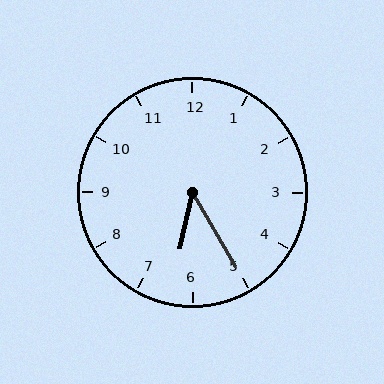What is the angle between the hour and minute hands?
Approximately 42 degrees.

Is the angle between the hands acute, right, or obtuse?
It is acute.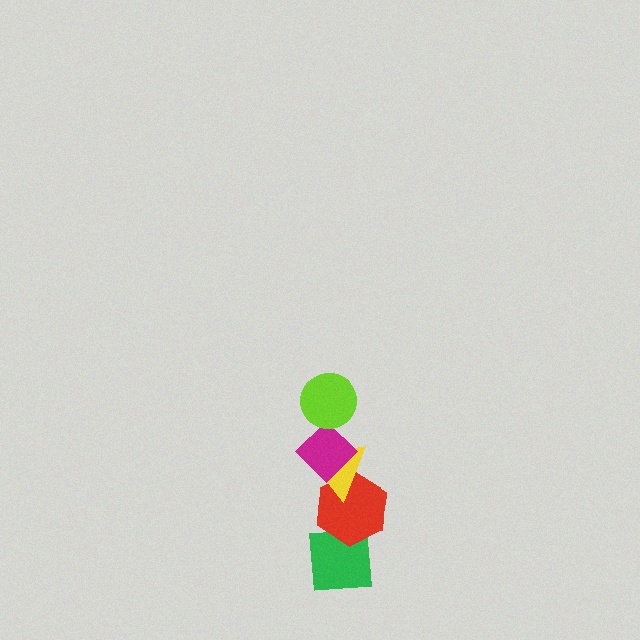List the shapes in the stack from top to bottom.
From top to bottom: the lime circle, the magenta diamond, the yellow triangle, the red hexagon, the green square.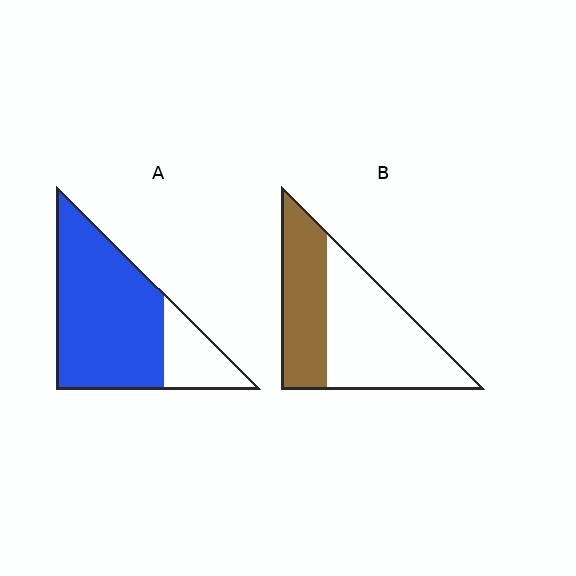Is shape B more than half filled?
No.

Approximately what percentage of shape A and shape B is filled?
A is approximately 75% and B is approximately 40%.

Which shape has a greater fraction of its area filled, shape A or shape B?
Shape A.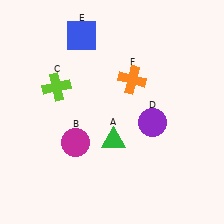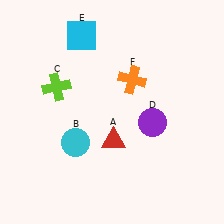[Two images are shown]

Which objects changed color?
A changed from green to red. B changed from magenta to cyan. E changed from blue to cyan.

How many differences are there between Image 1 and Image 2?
There are 3 differences between the two images.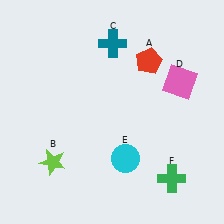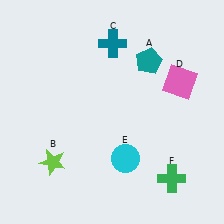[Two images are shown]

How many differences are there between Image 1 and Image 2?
There is 1 difference between the two images.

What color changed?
The pentagon (A) changed from red in Image 1 to teal in Image 2.